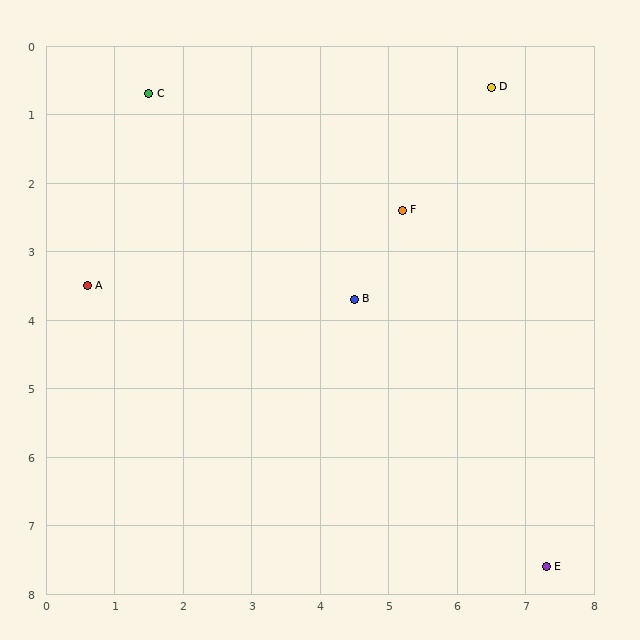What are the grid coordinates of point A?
Point A is at approximately (0.6, 3.5).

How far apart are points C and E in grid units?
Points C and E are about 9.0 grid units apart.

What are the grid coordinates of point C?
Point C is at approximately (1.5, 0.7).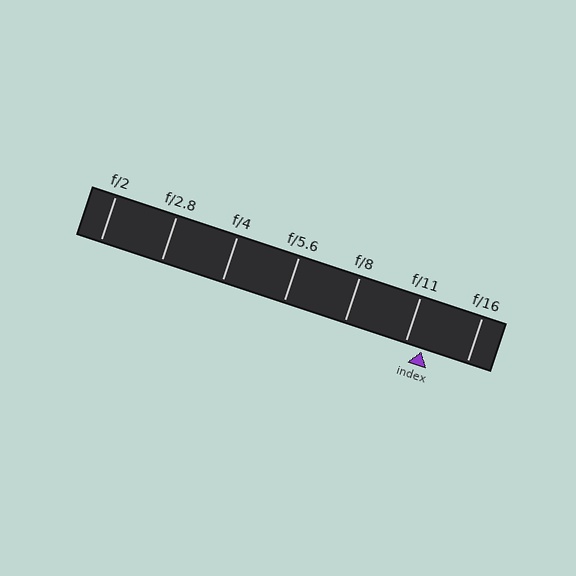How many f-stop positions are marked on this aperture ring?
There are 7 f-stop positions marked.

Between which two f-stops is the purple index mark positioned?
The index mark is between f/11 and f/16.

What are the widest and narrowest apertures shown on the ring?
The widest aperture shown is f/2 and the narrowest is f/16.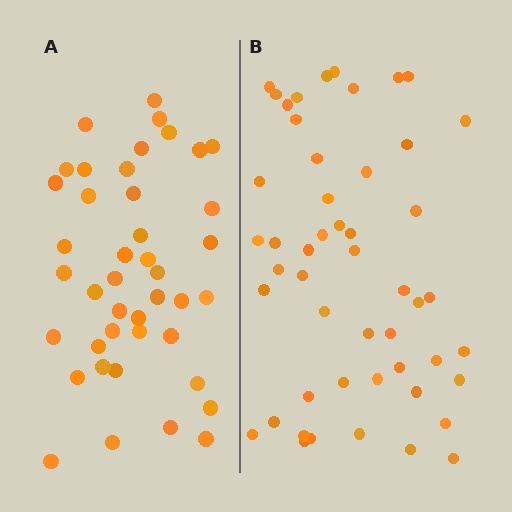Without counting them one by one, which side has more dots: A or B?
Region B (the right region) has more dots.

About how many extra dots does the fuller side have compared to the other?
Region B has roughly 8 or so more dots than region A.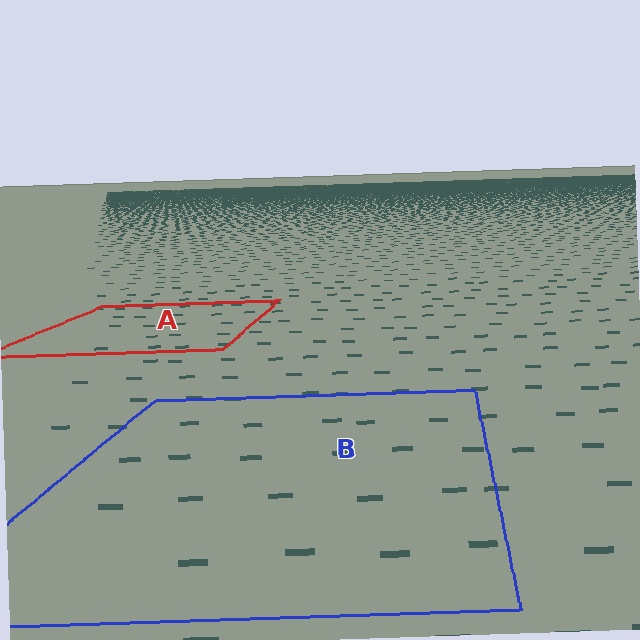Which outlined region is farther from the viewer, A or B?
Region A is farther from the viewer — the texture elements inside it appear smaller and more densely packed.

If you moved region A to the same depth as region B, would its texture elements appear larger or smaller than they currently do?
They would appear larger. At a closer depth, the same texture elements are projected at a bigger on-screen size.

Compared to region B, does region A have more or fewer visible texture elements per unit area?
Region A has more texture elements per unit area — they are packed more densely because it is farther away.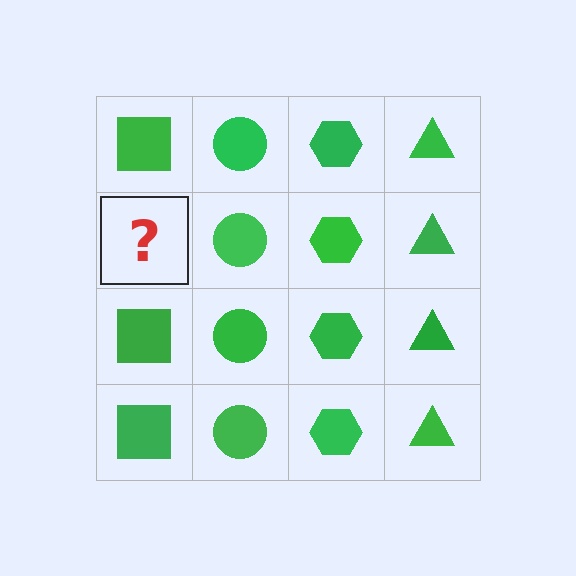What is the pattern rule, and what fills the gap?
The rule is that each column has a consistent shape. The gap should be filled with a green square.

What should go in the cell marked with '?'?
The missing cell should contain a green square.